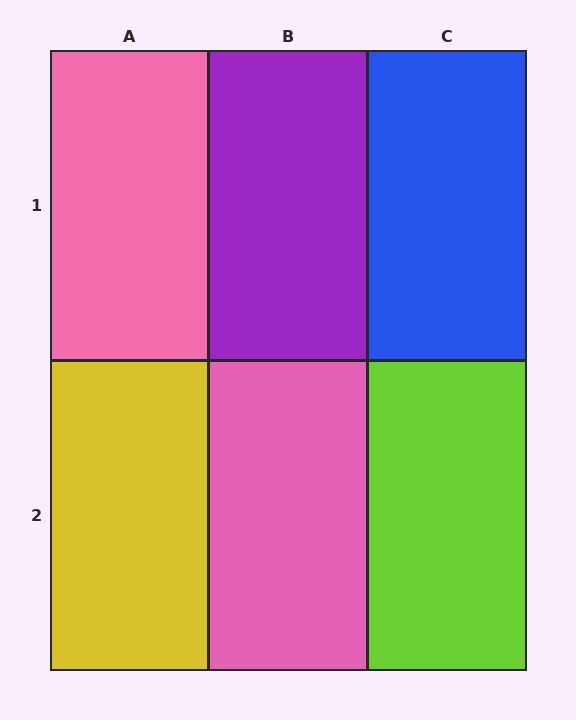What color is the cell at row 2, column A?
Yellow.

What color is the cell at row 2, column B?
Pink.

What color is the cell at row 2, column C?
Lime.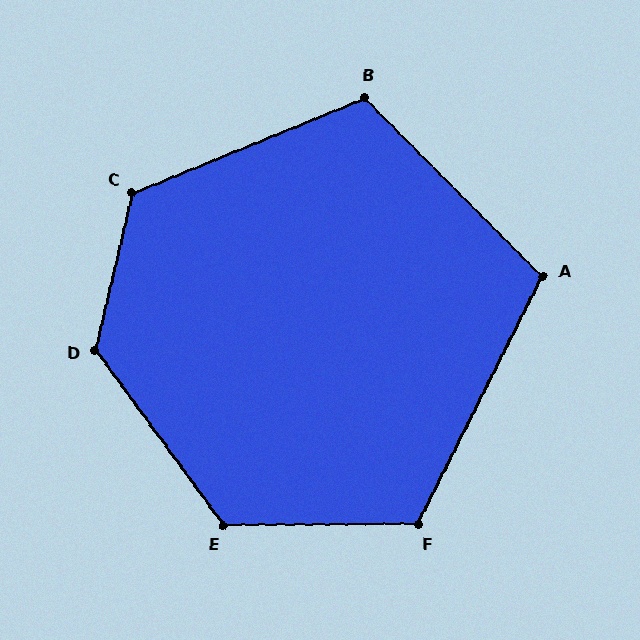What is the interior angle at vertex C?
Approximately 126 degrees (obtuse).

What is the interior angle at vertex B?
Approximately 113 degrees (obtuse).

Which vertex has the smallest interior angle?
A, at approximately 108 degrees.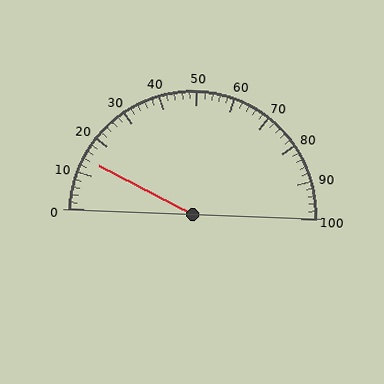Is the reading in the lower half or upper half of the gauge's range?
The reading is in the lower half of the range (0 to 100).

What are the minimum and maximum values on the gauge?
The gauge ranges from 0 to 100.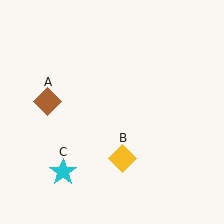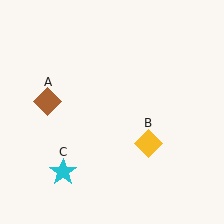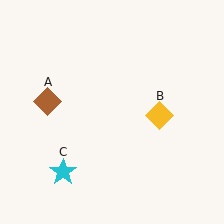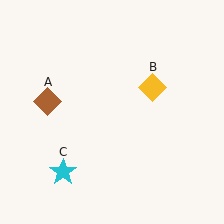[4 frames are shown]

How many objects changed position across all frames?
1 object changed position: yellow diamond (object B).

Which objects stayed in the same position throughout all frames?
Brown diamond (object A) and cyan star (object C) remained stationary.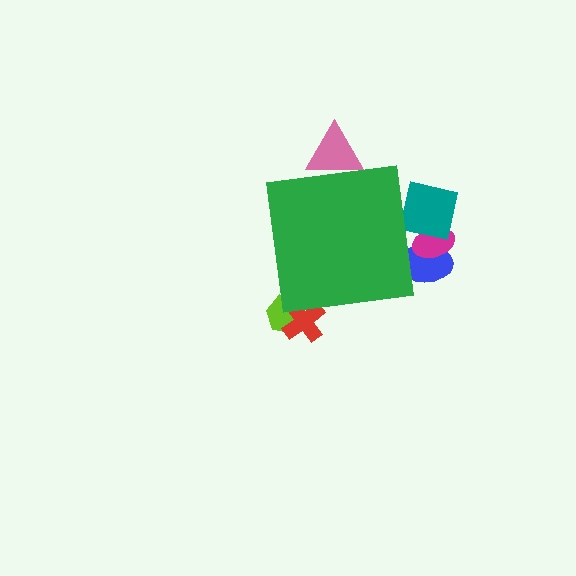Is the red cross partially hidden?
Yes, the red cross is partially hidden behind the green square.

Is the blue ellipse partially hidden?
Yes, the blue ellipse is partially hidden behind the green square.